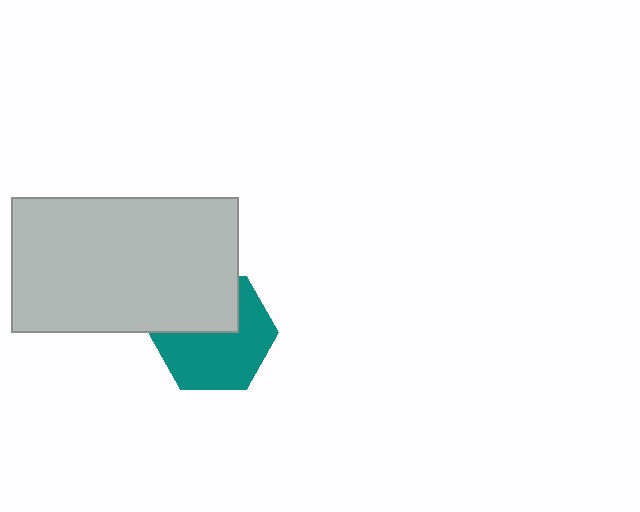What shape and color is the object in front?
The object in front is a light gray rectangle.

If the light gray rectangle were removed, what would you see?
You would see the complete teal hexagon.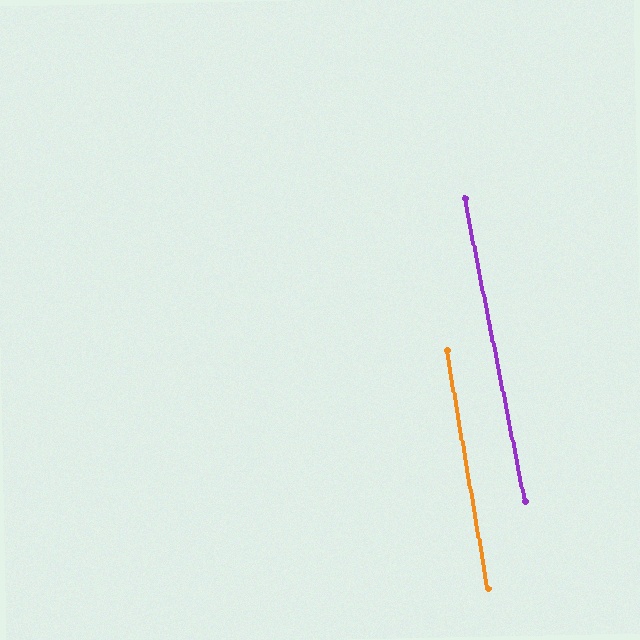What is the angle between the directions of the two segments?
Approximately 2 degrees.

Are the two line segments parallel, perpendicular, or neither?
Parallel — their directions differ by only 1.5°.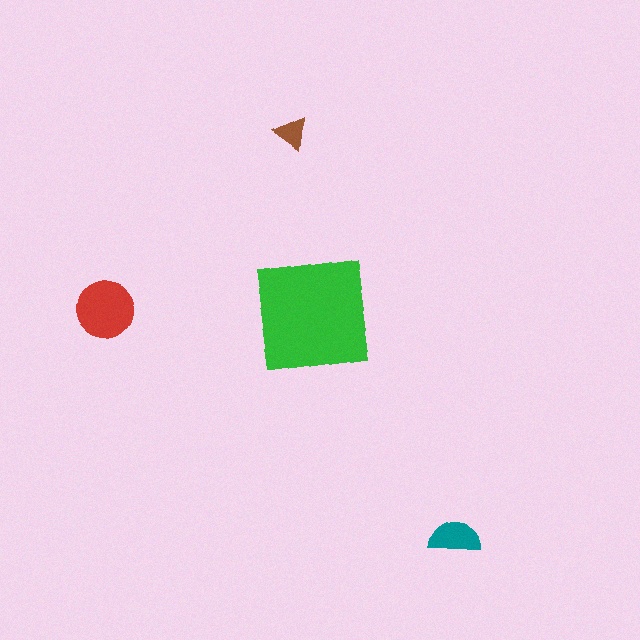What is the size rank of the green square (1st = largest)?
1st.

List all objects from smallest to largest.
The brown triangle, the teal semicircle, the red circle, the green square.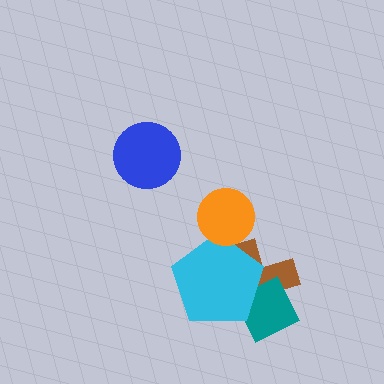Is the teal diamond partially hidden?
Yes, it is partially covered by another shape.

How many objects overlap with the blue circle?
0 objects overlap with the blue circle.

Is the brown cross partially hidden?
Yes, it is partially covered by another shape.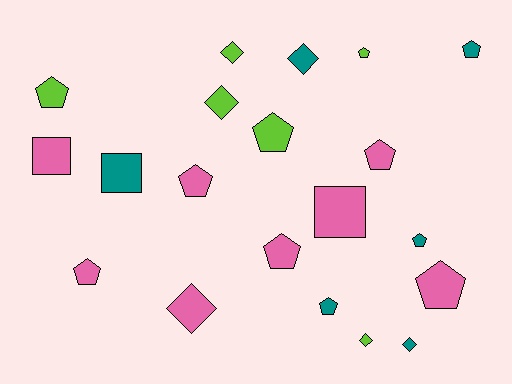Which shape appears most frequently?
Pentagon, with 11 objects.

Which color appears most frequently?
Pink, with 8 objects.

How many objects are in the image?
There are 20 objects.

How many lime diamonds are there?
There are 3 lime diamonds.